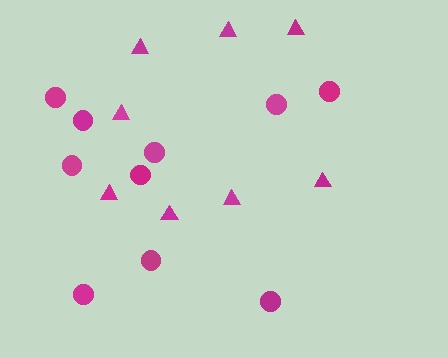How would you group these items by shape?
There are 2 groups: one group of circles (10) and one group of triangles (8).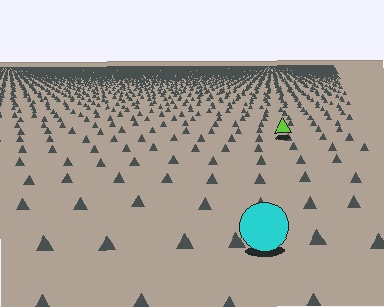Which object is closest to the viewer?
The cyan circle is closest. The texture marks near it are larger and more spread out.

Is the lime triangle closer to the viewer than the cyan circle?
No. The cyan circle is closer — you can tell from the texture gradient: the ground texture is coarser near it.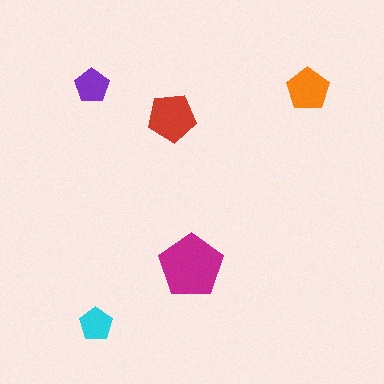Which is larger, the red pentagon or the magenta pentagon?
The magenta one.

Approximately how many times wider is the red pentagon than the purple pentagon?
About 1.5 times wider.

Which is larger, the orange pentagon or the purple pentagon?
The orange one.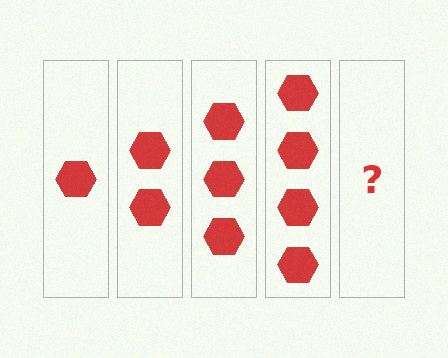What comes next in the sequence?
The next element should be 5 hexagons.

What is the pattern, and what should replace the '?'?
The pattern is that each step adds one more hexagon. The '?' should be 5 hexagons.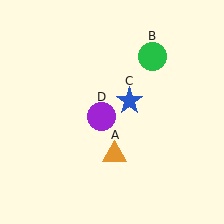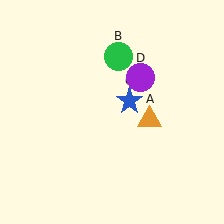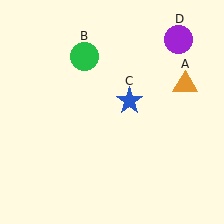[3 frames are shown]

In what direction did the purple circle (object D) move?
The purple circle (object D) moved up and to the right.